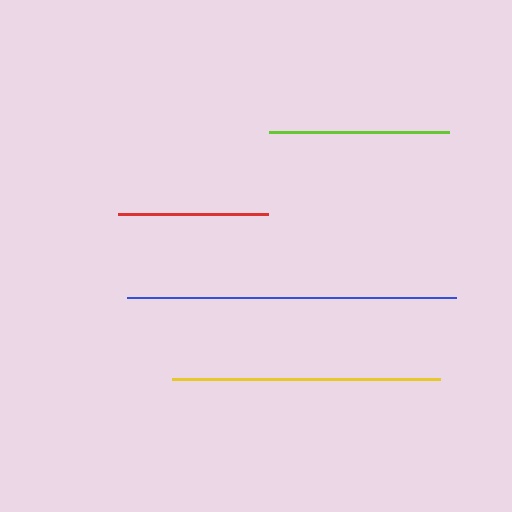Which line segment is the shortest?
The red line is the shortest at approximately 150 pixels.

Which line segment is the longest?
The blue line is the longest at approximately 330 pixels.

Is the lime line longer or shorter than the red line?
The lime line is longer than the red line.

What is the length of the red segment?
The red segment is approximately 150 pixels long.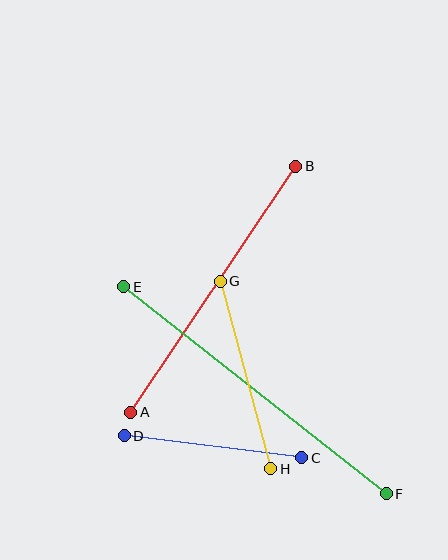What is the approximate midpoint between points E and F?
The midpoint is at approximately (255, 390) pixels.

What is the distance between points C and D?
The distance is approximately 179 pixels.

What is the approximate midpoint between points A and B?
The midpoint is at approximately (213, 289) pixels.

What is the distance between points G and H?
The distance is approximately 195 pixels.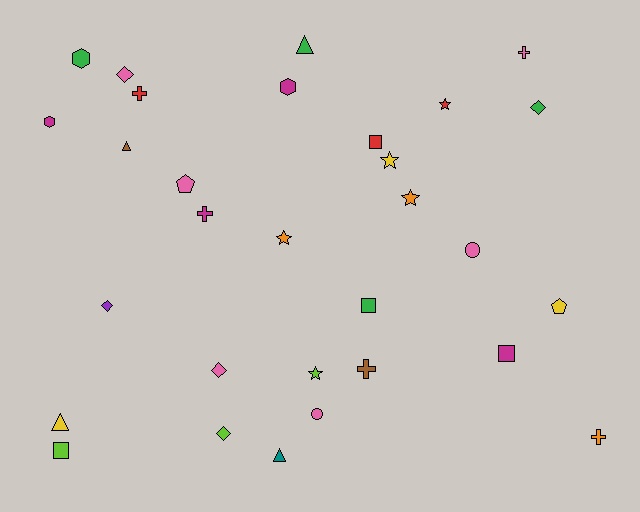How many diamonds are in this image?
There are 5 diamonds.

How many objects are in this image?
There are 30 objects.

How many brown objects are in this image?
There are 2 brown objects.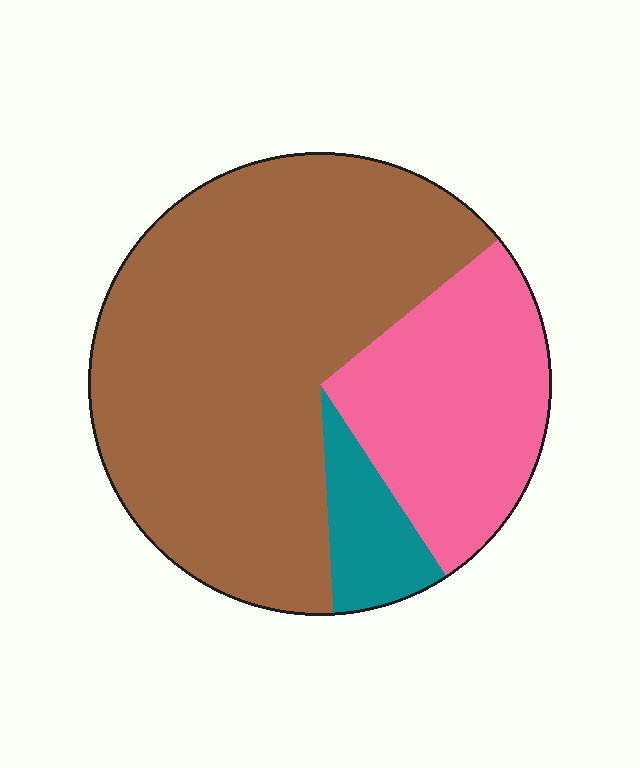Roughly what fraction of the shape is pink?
Pink takes up about one quarter (1/4) of the shape.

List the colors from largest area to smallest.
From largest to smallest: brown, pink, teal.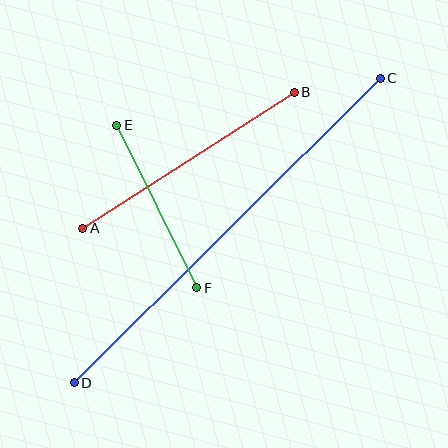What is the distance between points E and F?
The distance is approximately 181 pixels.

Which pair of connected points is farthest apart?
Points C and D are farthest apart.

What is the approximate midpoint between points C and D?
The midpoint is at approximately (227, 231) pixels.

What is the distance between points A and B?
The distance is approximately 252 pixels.